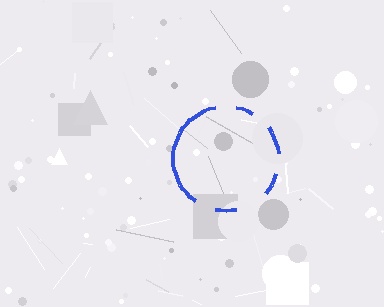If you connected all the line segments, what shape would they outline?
They would outline a circle.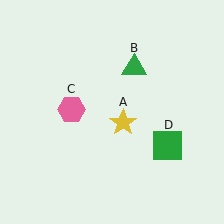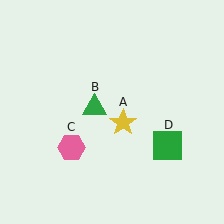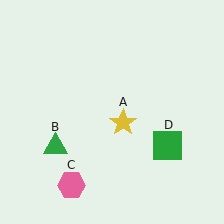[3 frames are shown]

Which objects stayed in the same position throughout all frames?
Yellow star (object A) and green square (object D) remained stationary.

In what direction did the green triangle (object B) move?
The green triangle (object B) moved down and to the left.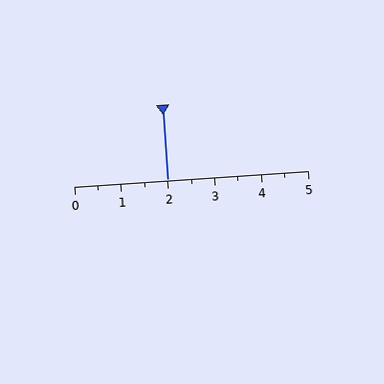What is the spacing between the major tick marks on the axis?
The major ticks are spaced 1 apart.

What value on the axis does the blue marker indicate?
The marker indicates approximately 2.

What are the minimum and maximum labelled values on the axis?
The axis runs from 0 to 5.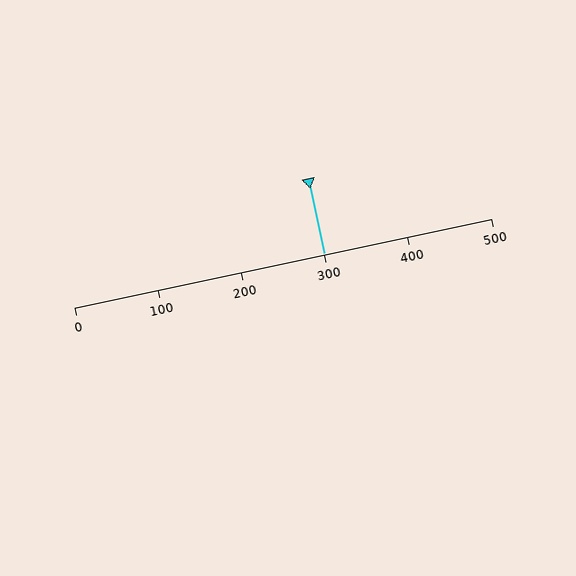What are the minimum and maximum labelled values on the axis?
The axis runs from 0 to 500.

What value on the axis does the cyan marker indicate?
The marker indicates approximately 300.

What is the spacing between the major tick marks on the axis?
The major ticks are spaced 100 apart.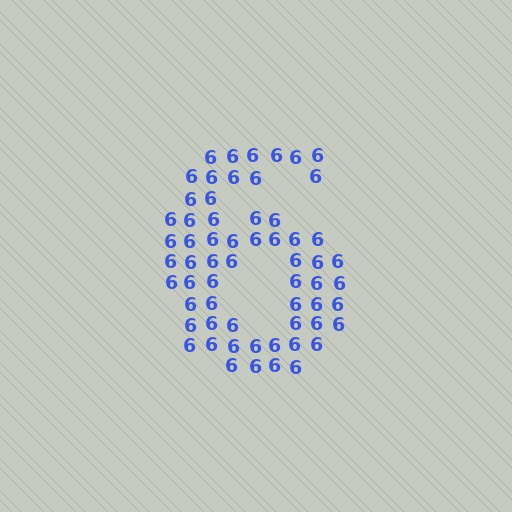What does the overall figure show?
The overall figure shows the digit 6.